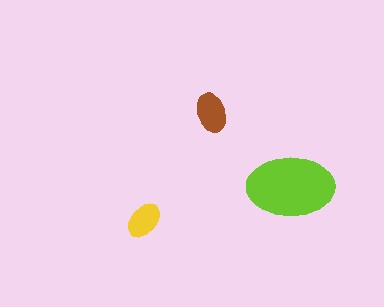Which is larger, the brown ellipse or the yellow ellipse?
The brown one.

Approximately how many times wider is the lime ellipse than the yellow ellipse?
About 2.5 times wider.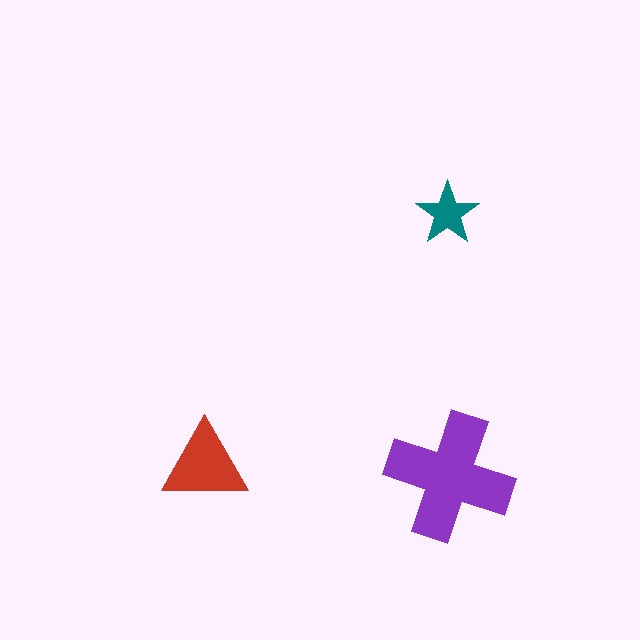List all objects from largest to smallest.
The purple cross, the red triangle, the teal star.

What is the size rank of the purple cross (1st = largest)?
1st.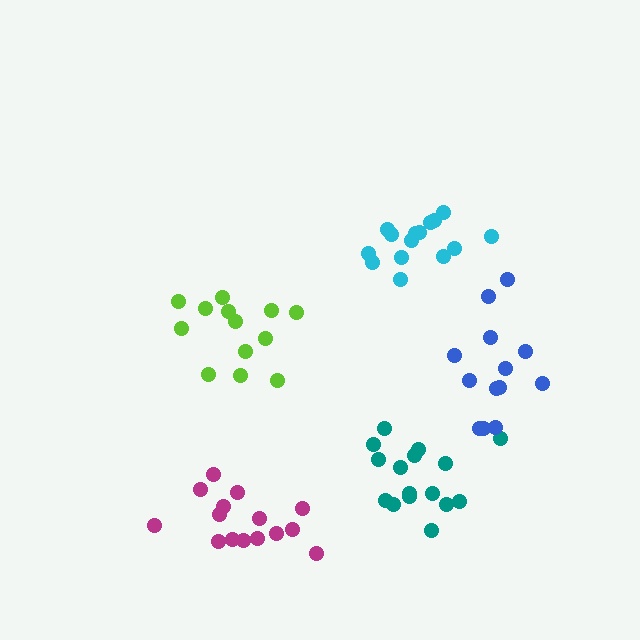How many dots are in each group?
Group 1: 16 dots, Group 2: 13 dots, Group 3: 15 dots, Group 4: 13 dots, Group 5: 15 dots (72 total).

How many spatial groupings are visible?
There are 5 spatial groupings.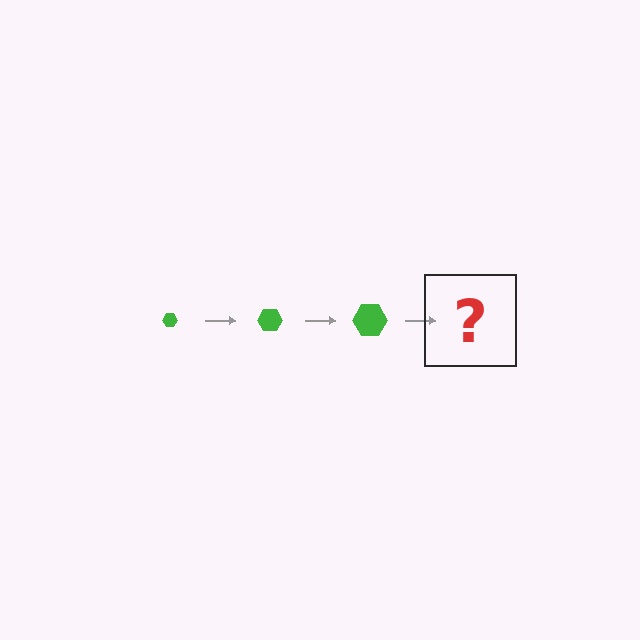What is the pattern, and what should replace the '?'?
The pattern is that the hexagon gets progressively larger each step. The '?' should be a green hexagon, larger than the previous one.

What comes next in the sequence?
The next element should be a green hexagon, larger than the previous one.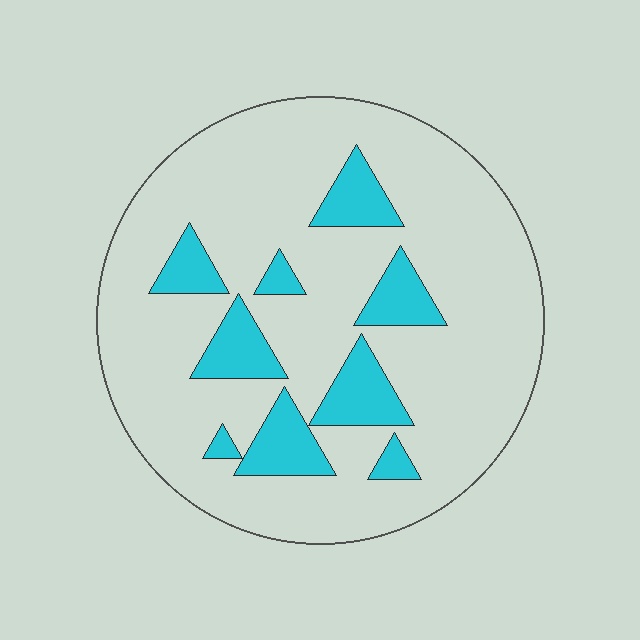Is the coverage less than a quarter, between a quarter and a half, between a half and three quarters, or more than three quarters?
Less than a quarter.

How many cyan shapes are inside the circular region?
9.